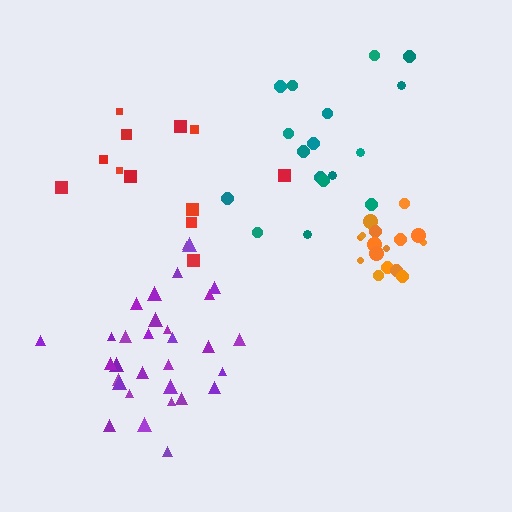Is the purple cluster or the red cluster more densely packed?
Purple.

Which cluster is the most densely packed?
Orange.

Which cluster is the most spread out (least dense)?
Red.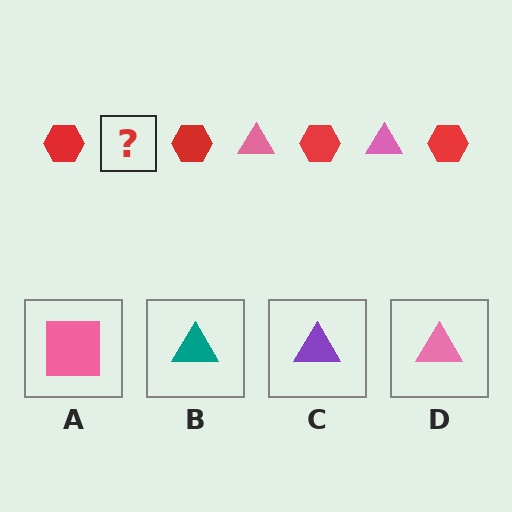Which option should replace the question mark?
Option D.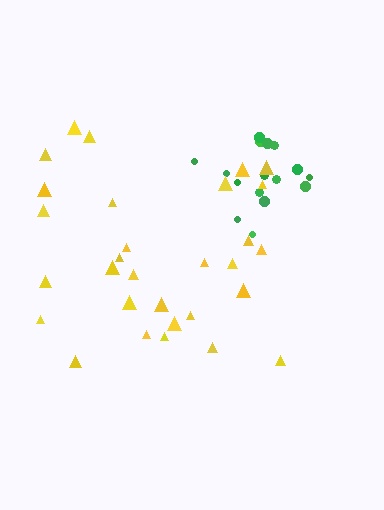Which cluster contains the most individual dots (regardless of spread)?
Yellow (30).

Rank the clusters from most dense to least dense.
green, yellow.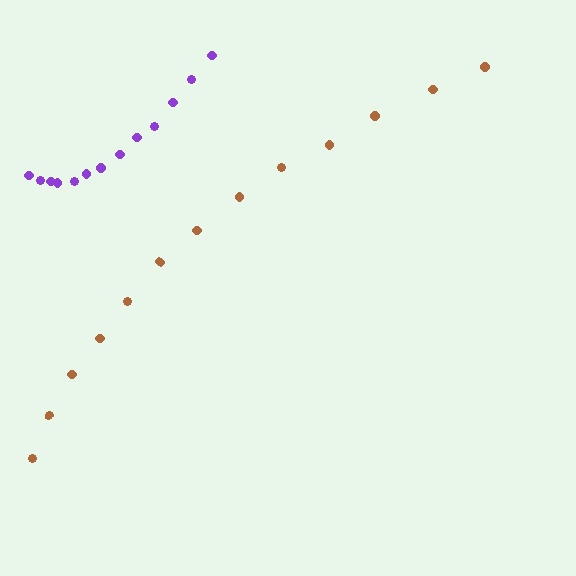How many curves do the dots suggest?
There are 2 distinct paths.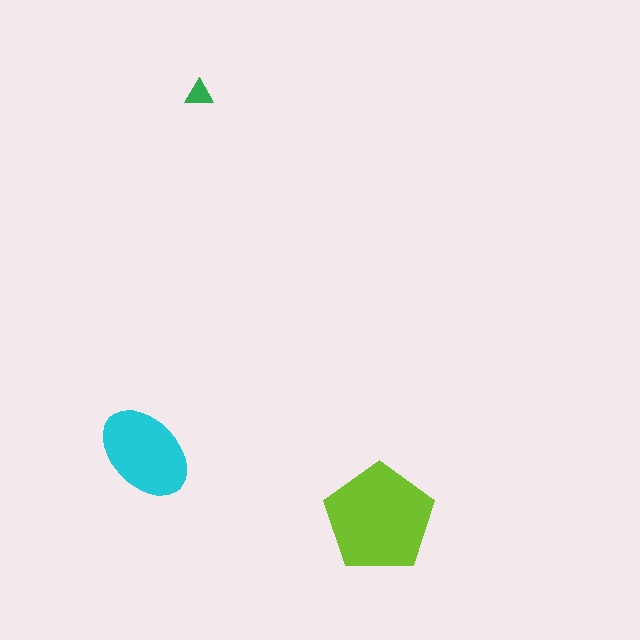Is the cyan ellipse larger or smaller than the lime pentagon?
Smaller.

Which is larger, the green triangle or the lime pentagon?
The lime pentagon.